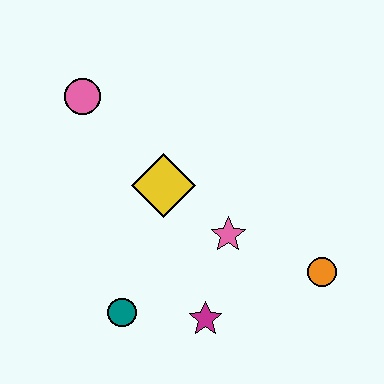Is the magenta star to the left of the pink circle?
No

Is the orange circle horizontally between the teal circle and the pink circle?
No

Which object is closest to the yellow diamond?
The pink star is closest to the yellow diamond.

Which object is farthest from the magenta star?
The pink circle is farthest from the magenta star.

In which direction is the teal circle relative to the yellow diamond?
The teal circle is below the yellow diamond.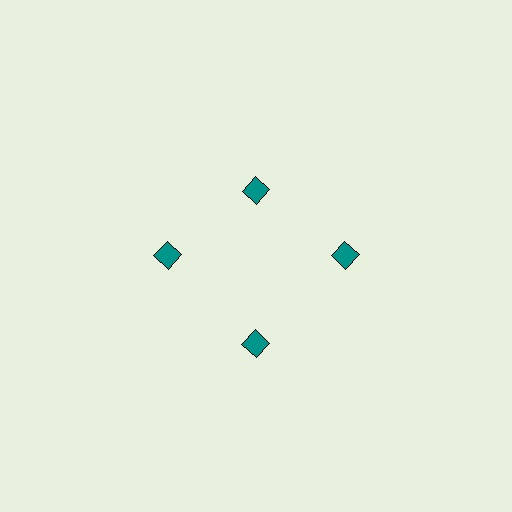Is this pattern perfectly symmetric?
No. The 4 teal diamonds are arranged in a ring, but one element near the 12 o'clock position is pulled inward toward the center, breaking the 4-fold rotational symmetry.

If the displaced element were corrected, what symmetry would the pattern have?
It would have 4-fold rotational symmetry — the pattern would map onto itself every 90 degrees.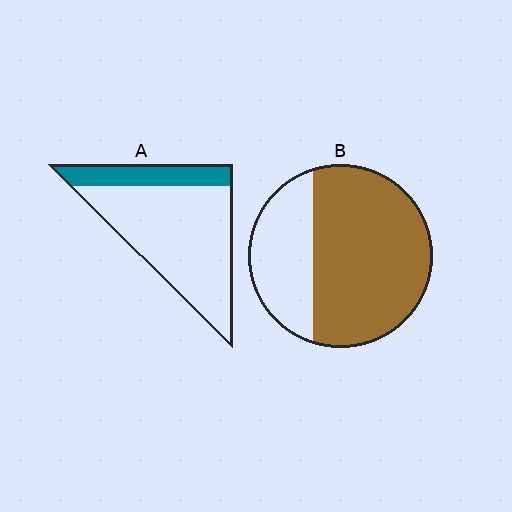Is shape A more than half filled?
No.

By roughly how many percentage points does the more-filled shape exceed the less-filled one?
By roughly 45 percentage points (B over A).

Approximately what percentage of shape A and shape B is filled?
A is approximately 20% and B is approximately 70%.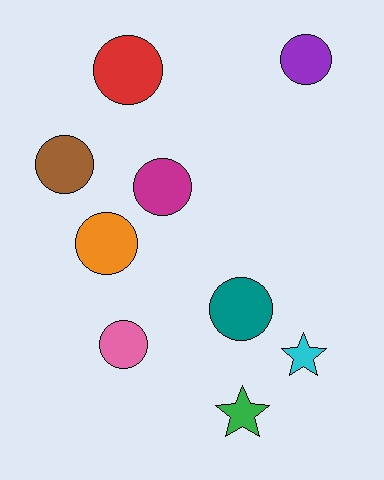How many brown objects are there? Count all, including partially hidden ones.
There is 1 brown object.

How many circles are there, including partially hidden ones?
There are 7 circles.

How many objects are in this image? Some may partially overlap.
There are 9 objects.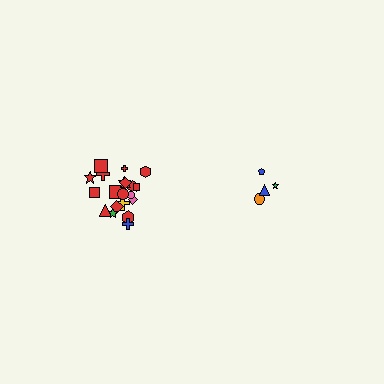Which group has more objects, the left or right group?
The left group.